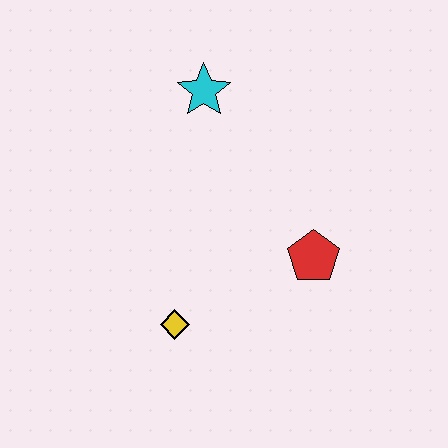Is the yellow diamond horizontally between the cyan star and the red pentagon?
No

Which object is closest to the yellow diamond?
The red pentagon is closest to the yellow diamond.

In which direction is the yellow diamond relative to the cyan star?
The yellow diamond is below the cyan star.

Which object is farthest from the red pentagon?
The cyan star is farthest from the red pentagon.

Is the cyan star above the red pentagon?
Yes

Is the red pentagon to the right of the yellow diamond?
Yes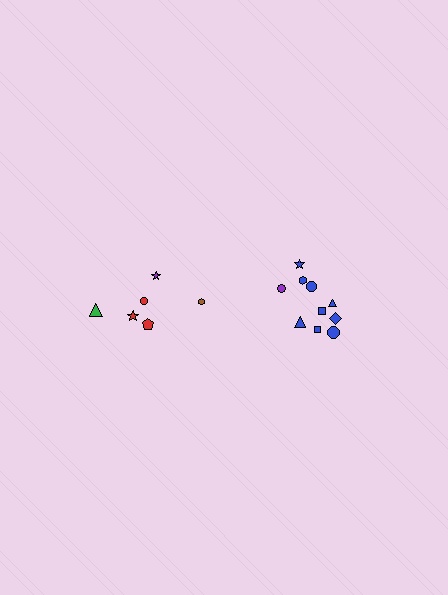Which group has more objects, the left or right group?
The right group.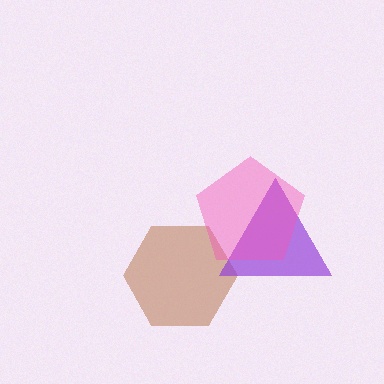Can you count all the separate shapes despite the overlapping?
Yes, there are 3 separate shapes.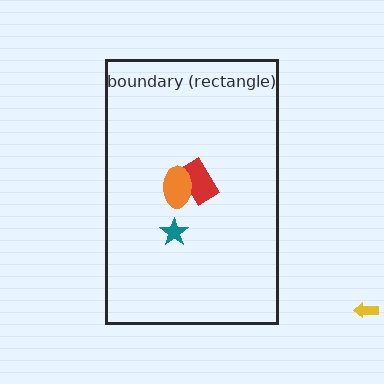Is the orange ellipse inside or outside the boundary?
Inside.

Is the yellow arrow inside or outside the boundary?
Outside.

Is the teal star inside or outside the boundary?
Inside.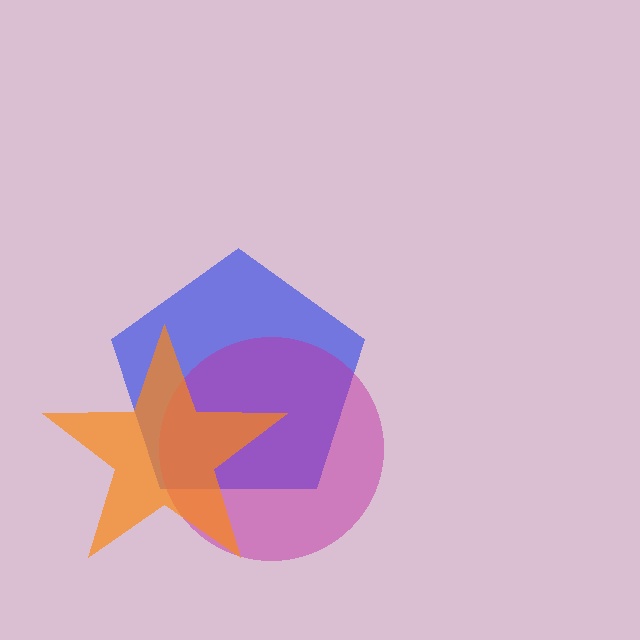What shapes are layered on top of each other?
The layered shapes are: a blue pentagon, a magenta circle, an orange star.